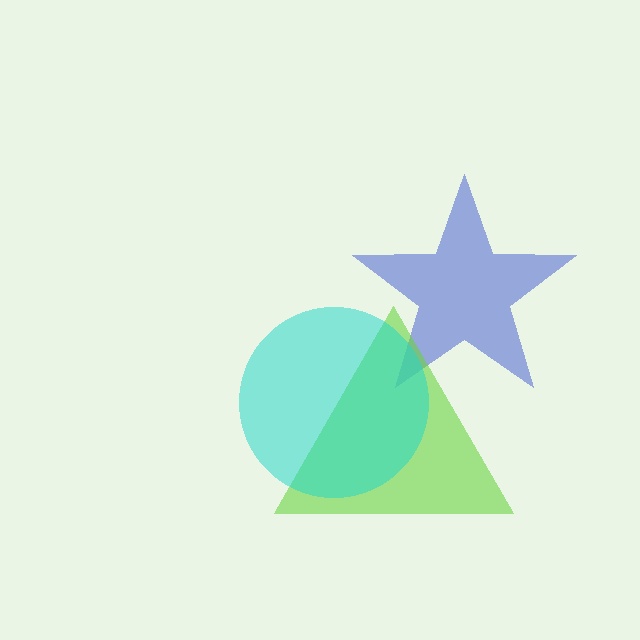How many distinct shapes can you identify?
There are 3 distinct shapes: a blue star, a lime triangle, a cyan circle.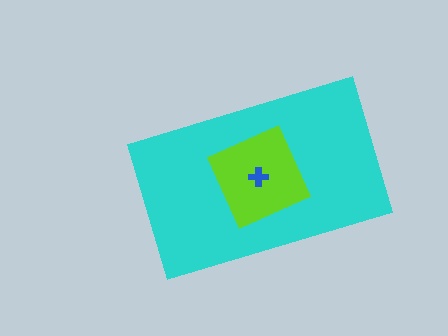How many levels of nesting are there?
3.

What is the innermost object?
The blue cross.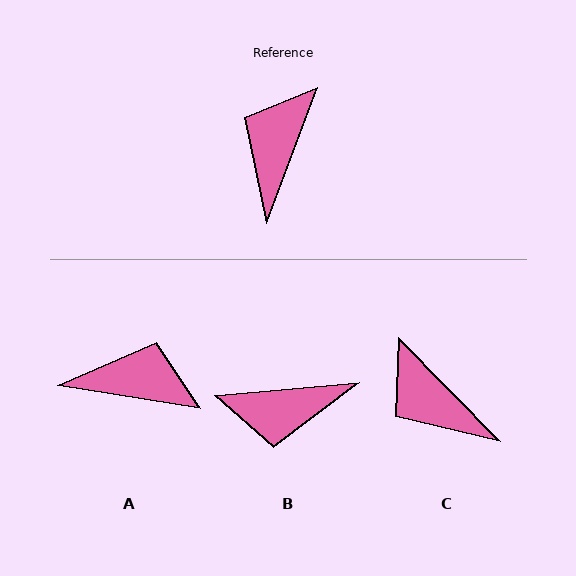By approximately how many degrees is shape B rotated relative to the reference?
Approximately 116 degrees counter-clockwise.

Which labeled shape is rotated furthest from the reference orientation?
B, about 116 degrees away.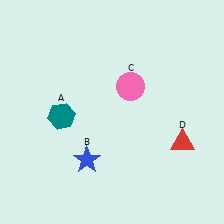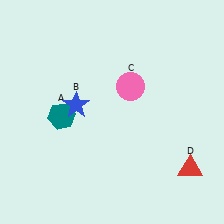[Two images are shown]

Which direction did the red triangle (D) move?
The red triangle (D) moved down.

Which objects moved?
The objects that moved are: the blue star (B), the red triangle (D).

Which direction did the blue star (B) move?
The blue star (B) moved up.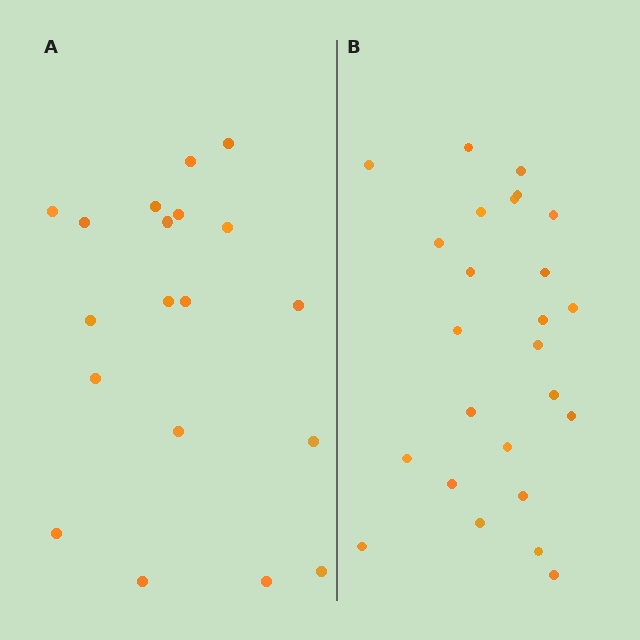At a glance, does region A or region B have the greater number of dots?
Region B (the right region) has more dots.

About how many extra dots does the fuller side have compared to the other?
Region B has about 6 more dots than region A.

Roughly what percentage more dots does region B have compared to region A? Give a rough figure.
About 30% more.